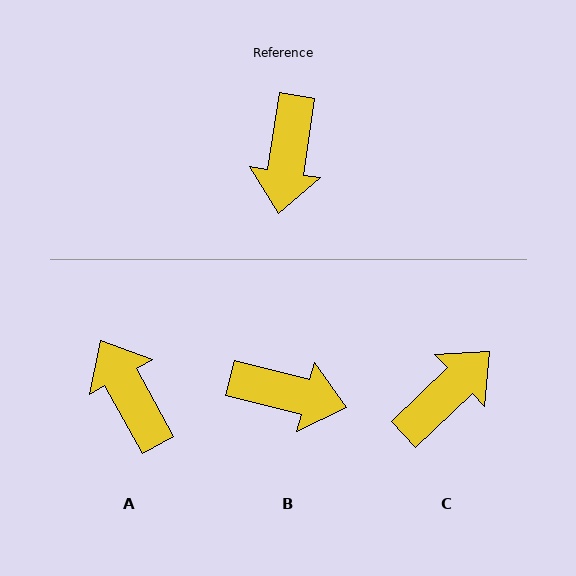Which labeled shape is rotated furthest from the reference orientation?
A, about 143 degrees away.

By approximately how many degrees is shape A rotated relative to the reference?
Approximately 143 degrees clockwise.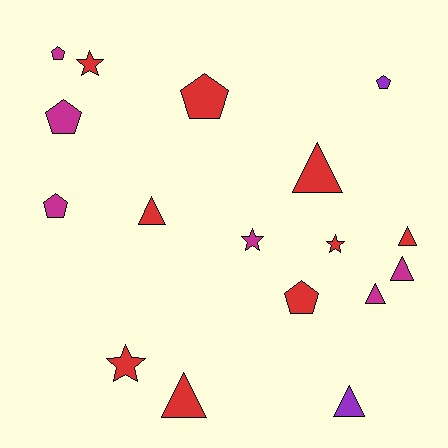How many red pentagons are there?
There are 2 red pentagons.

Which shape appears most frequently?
Triangle, with 7 objects.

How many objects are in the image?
There are 17 objects.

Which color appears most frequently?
Red, with 9 objects.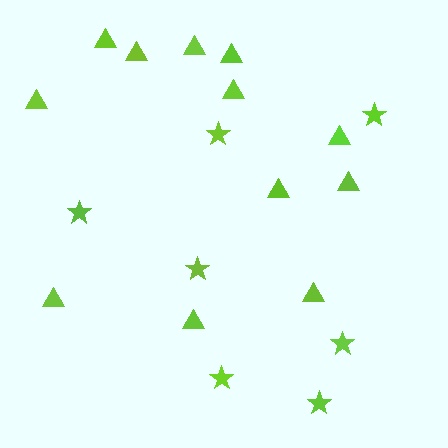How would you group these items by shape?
There are 2 groups: one group of stars (7) and one group of triangles (12).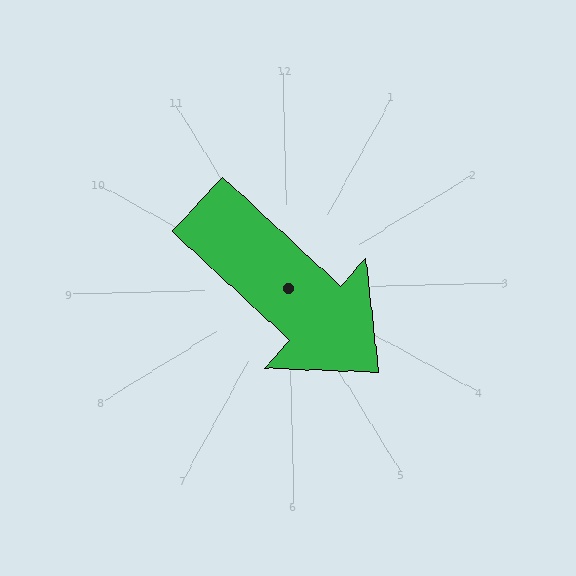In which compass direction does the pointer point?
Southeast.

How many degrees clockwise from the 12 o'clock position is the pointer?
Approximately 134 degrees.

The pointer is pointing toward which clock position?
Roughly 4 o'clock.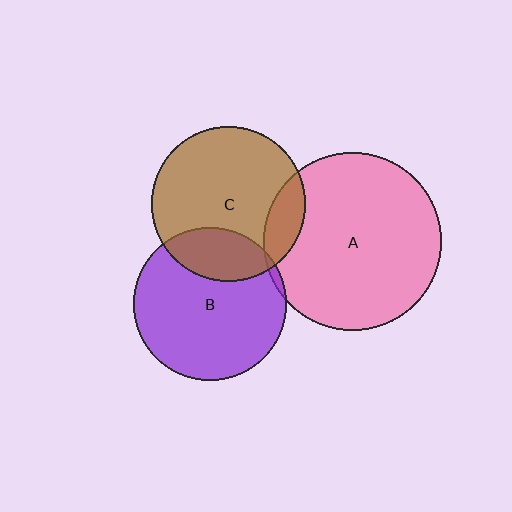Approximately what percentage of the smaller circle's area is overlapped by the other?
Approximately 25%.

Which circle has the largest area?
Circle A (pink).